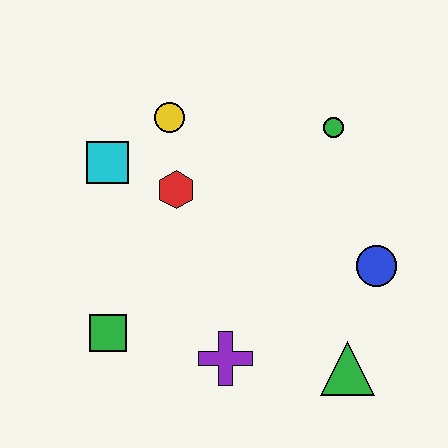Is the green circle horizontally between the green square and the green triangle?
Yes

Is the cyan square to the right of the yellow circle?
No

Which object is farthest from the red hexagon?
The green triangle is farthest from the red hexagon.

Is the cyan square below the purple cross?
No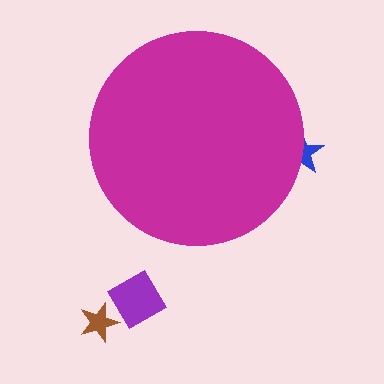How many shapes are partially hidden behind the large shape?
1 shape is partially hidden.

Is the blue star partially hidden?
Yes, the blue star is partially hidden behind the magenta circle.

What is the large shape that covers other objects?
A magenta circle.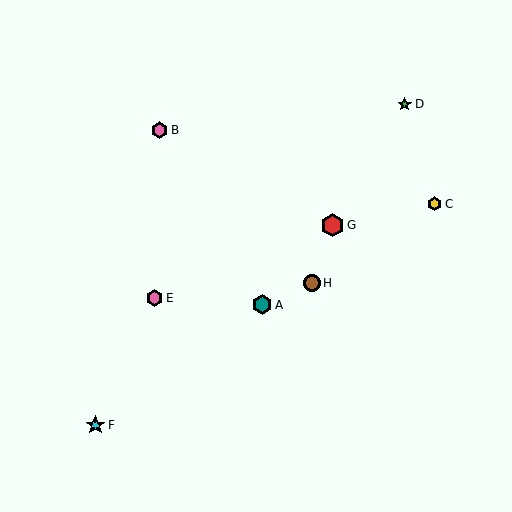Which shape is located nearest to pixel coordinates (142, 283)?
The pink hexagon (labeled E) at (155, 298) is nearest to that location.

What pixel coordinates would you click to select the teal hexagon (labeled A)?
Click at (262, 305) to select the teal hexagon A.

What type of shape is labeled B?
Shape B is a pink hexagon.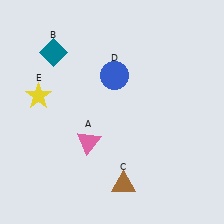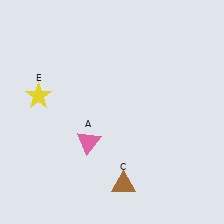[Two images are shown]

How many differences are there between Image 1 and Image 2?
There are 2 differences between the two images.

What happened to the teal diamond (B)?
The teal diamond (B) was removed in Image 2. It was in the top-left area of Image 1.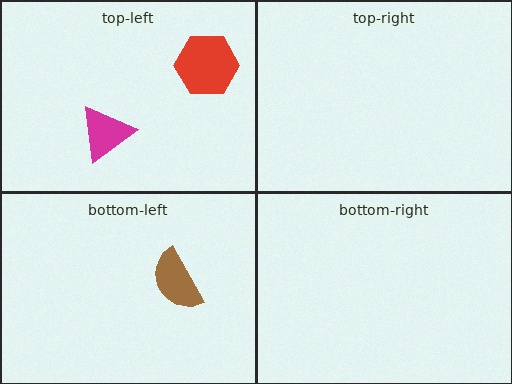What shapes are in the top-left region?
The red hexagon, the magenta triangle.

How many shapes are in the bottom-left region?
1.